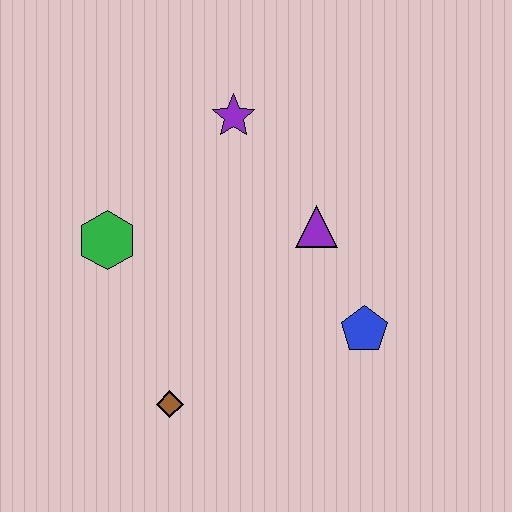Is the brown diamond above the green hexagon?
No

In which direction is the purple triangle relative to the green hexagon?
The purple triangle is to the right of the green hexagon.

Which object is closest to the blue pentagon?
The purple triangle is closest to the blue pentagon.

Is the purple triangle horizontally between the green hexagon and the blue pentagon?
Yes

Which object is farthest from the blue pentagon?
The green hexagon is farthest from the blue pentagon.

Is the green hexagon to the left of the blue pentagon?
Yes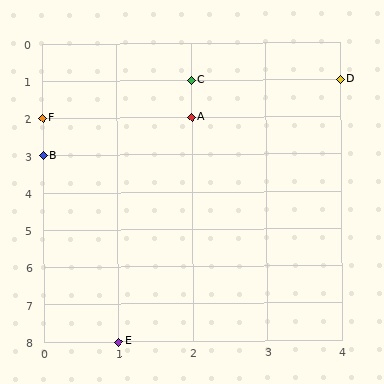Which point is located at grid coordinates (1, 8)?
Point E is at (1, 8).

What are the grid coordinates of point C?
Point C is at grid coordinates (2, 1).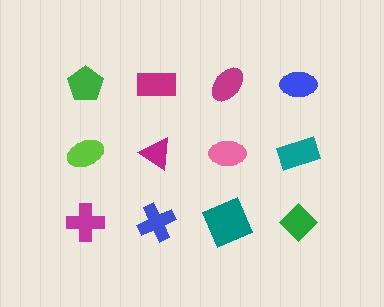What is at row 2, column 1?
A lime ellipse.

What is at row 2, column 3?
A pink ellipse.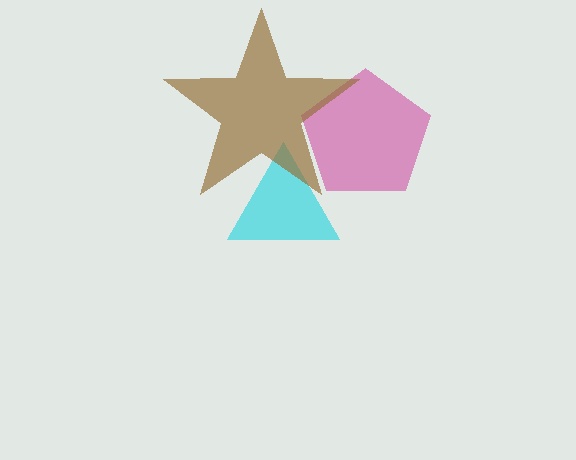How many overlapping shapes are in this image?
There are 3 overlapping shapes in the image.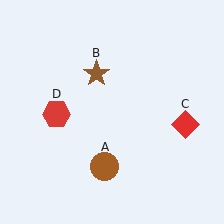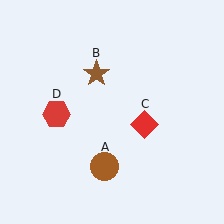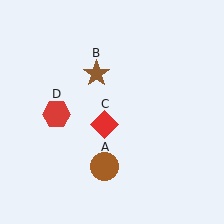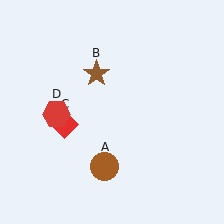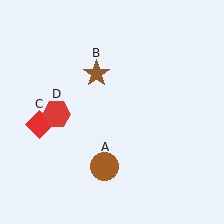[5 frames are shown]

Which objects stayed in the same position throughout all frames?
Brown circle (object A) and brown star (object B) and red hexagon (object D) remained stationary.